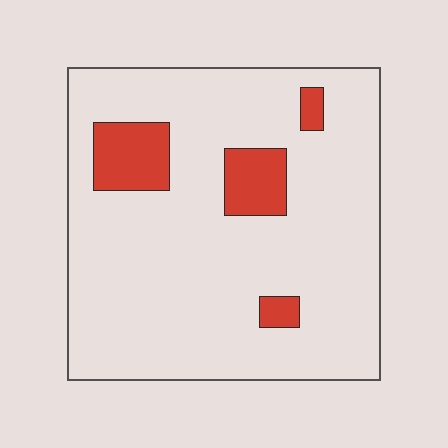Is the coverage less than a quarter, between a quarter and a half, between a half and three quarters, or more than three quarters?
Less than a quarter.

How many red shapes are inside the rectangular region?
4.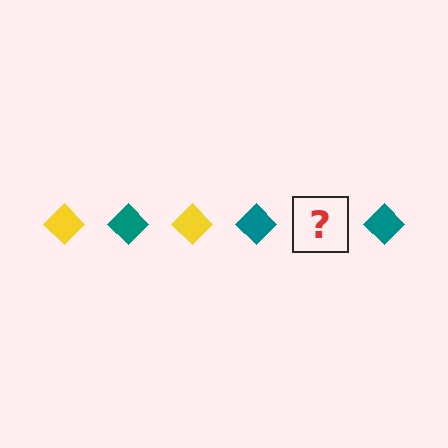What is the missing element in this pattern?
The missing element is a yellow diamond.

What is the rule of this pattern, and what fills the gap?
The rule is that the pattern cycles through yellow, teal diamonds. The gap should be filled with a yellow diamond.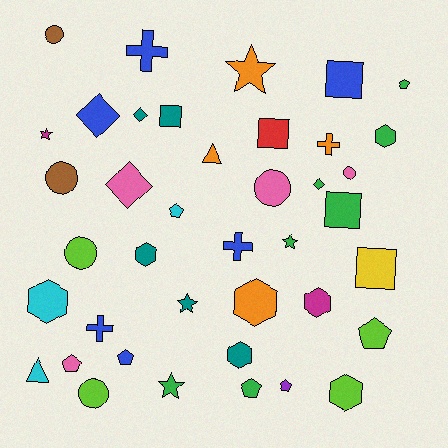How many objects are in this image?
There are 40 objects.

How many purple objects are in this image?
There is 1 purple object.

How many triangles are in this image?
There are 2 triangles.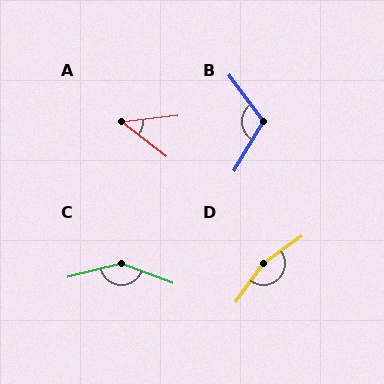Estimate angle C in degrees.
Approximately 144 degrees.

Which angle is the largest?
D, at approximately 161 degrees.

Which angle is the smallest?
A, at approximately 44 degrees.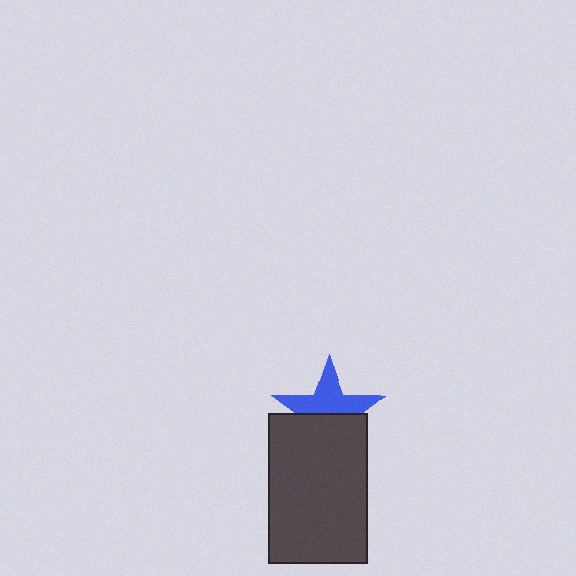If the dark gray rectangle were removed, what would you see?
You would see the complete blue star.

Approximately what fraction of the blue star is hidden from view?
Roughly 47% of the blue star is hidden behind the dark gray rectangle.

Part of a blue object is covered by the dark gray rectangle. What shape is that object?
It is a star.